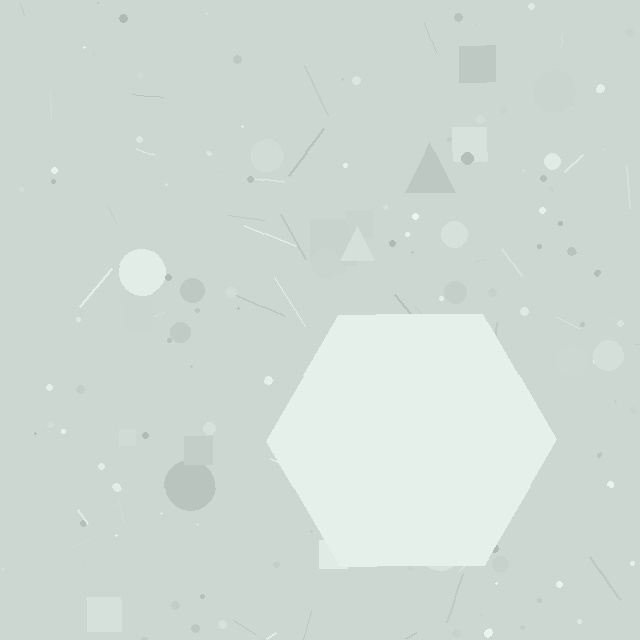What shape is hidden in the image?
A hexagon is hidden in the image.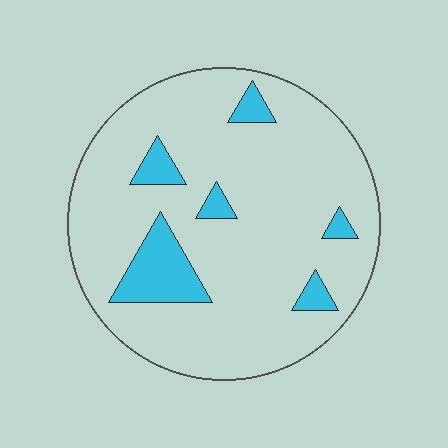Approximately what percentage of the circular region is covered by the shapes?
Approximately 15%.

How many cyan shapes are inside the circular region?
6.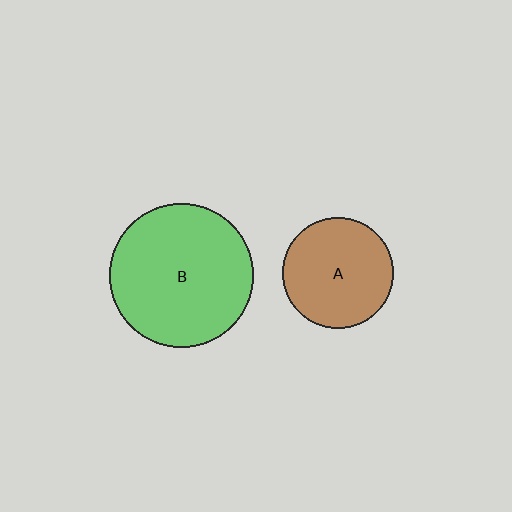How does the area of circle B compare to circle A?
Approximately 1.7 times.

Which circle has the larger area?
Circle B (green).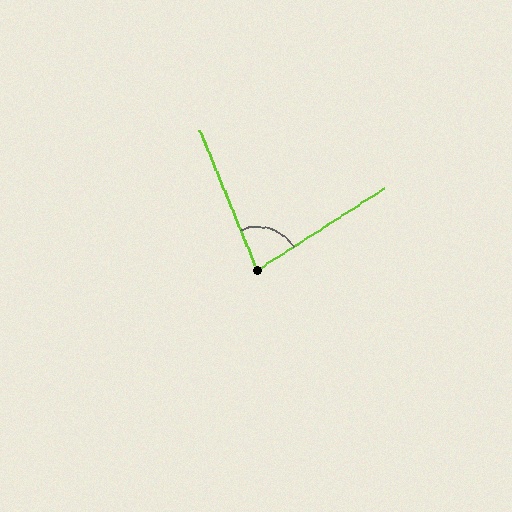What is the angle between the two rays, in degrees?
Approximately 79 degrees.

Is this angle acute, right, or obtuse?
It is acute.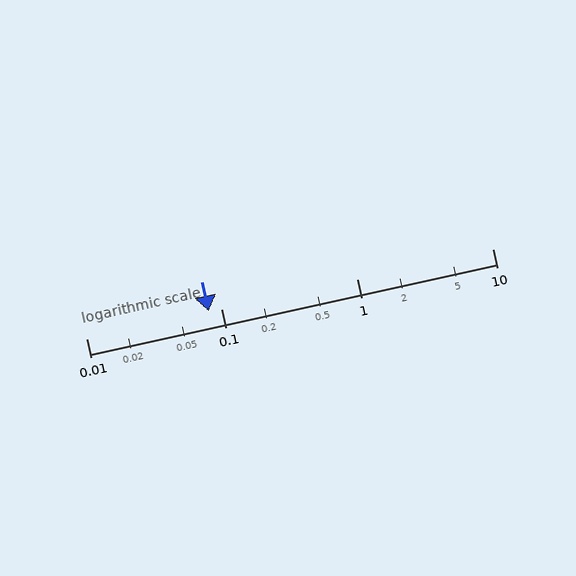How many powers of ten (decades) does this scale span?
The scale spans 3 decades, from 0.01 to 10.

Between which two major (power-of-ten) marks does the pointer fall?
The pointer is between 0.01 and 0.1.